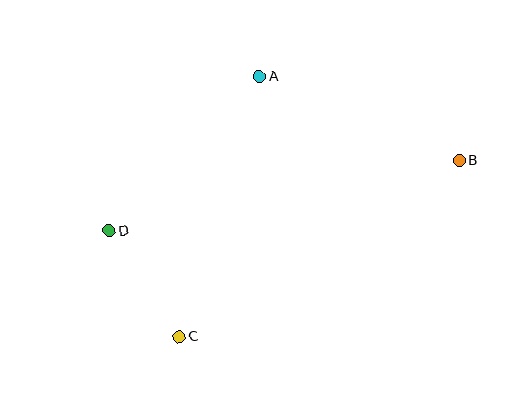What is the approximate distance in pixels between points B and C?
The distance between B and C is approximately 331 pixels.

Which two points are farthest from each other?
Points B and D are farthest from each other.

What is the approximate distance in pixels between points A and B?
The distance between A and B is approximately 217 pixels.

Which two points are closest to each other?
Points C and D are closest to each other.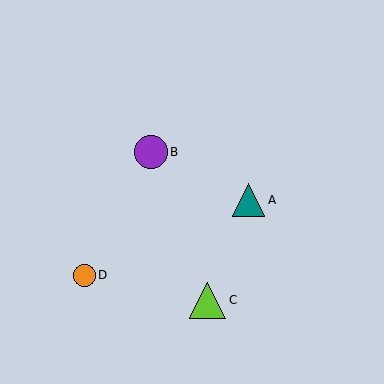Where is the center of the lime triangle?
The center of the lime triangle is at (208, 300).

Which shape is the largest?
The lime triangle (labeled C) is the largest.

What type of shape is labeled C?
Shape C is a lime triangle.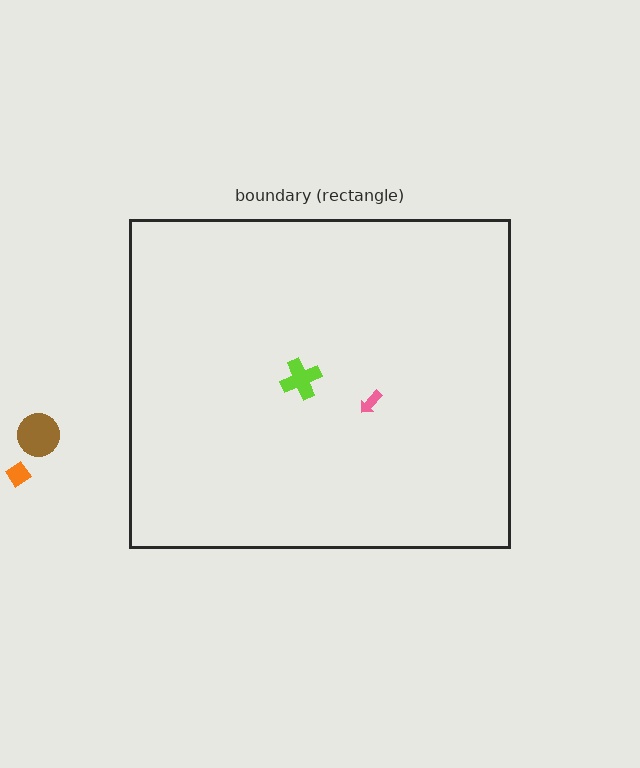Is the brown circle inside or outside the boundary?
Outside.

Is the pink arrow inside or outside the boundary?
Inside.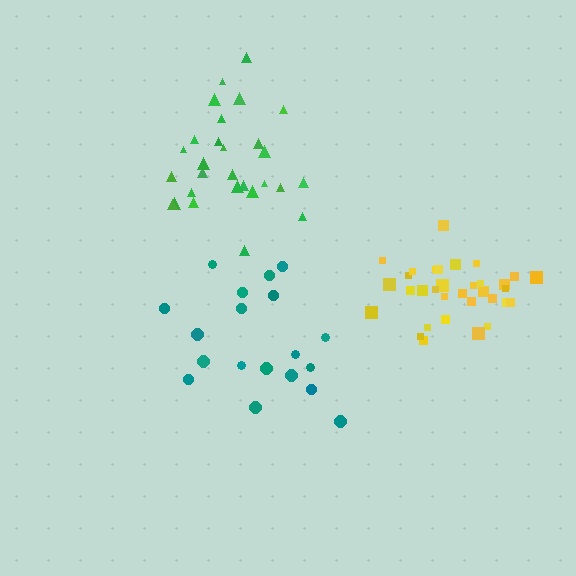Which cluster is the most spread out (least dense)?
Teal.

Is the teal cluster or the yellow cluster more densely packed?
Yellow.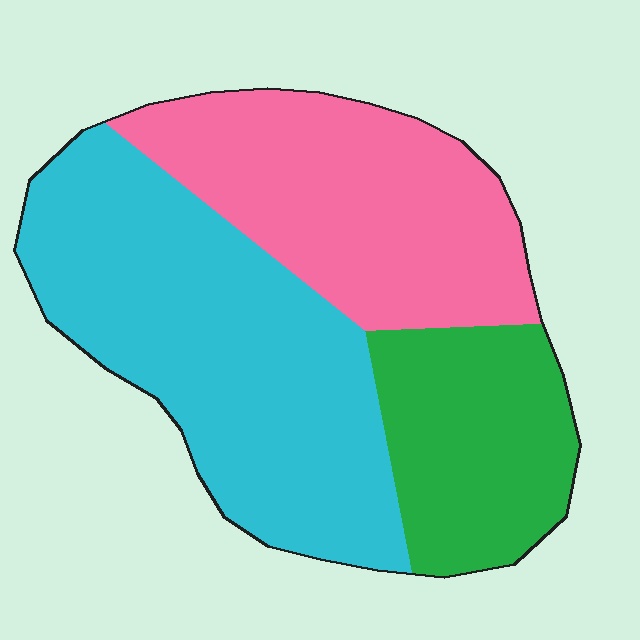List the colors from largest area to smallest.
From largest to smallest: cyan, pink, green.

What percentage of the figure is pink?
Pink covers around 35% of the figure.